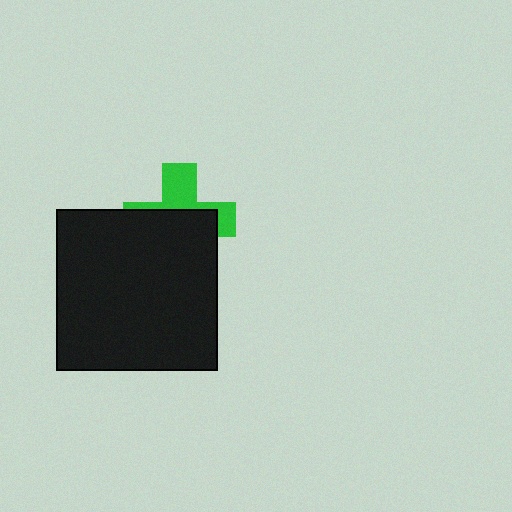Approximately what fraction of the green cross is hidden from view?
Roughly 59% of the green cross is hidden behind the black square.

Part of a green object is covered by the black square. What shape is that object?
It is a cross.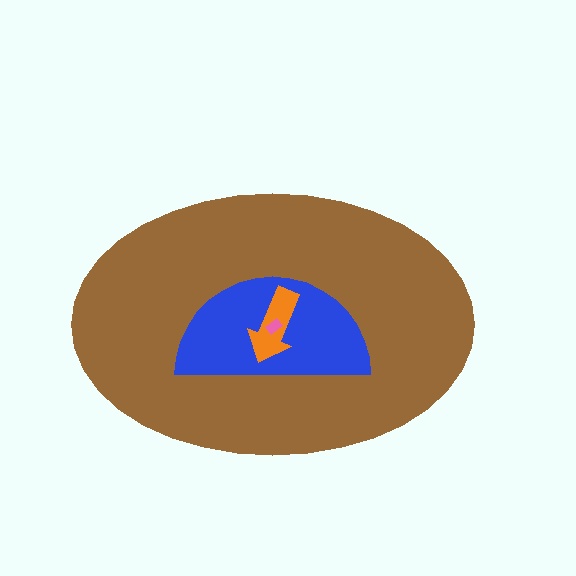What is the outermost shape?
The brown ellipse.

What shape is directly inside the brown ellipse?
The blue semicircle.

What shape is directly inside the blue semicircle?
The orange arrow.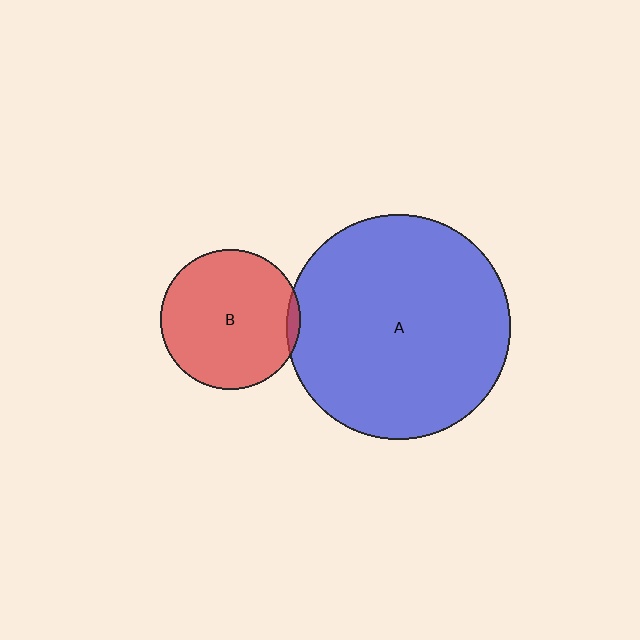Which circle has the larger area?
Circle A (blue).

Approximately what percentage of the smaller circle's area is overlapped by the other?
Approximately 5%.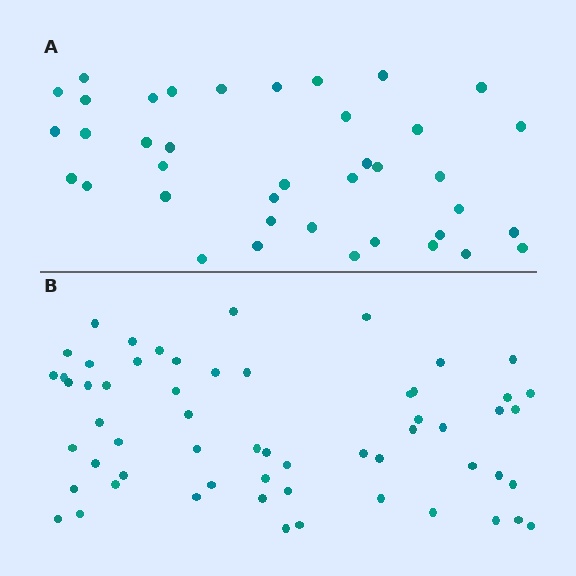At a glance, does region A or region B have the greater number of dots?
Region B (the bottom region) has more dots.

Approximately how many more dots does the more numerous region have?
Region B has approximately 20 more dots than region A.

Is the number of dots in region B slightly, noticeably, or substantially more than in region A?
Region B has substantially more. The ratio is roughly 1.5 to 1.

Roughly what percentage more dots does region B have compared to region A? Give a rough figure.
About 50% more.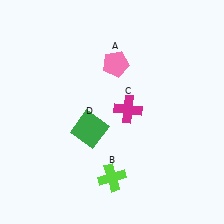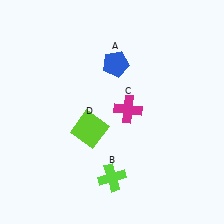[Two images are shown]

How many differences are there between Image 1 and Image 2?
There are 2 differences between the two images.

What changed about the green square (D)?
In Image 1, D is green. In Image 2, it changed to lime.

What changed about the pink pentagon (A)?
In Image 1, A is pink. In Image 2, it changed to blue.